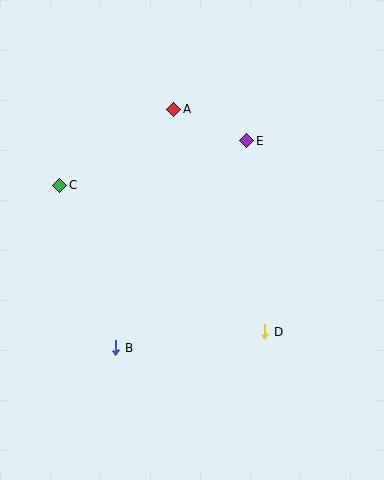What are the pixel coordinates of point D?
Point D is at (265, 332).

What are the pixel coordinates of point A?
Point A is at (174, 109).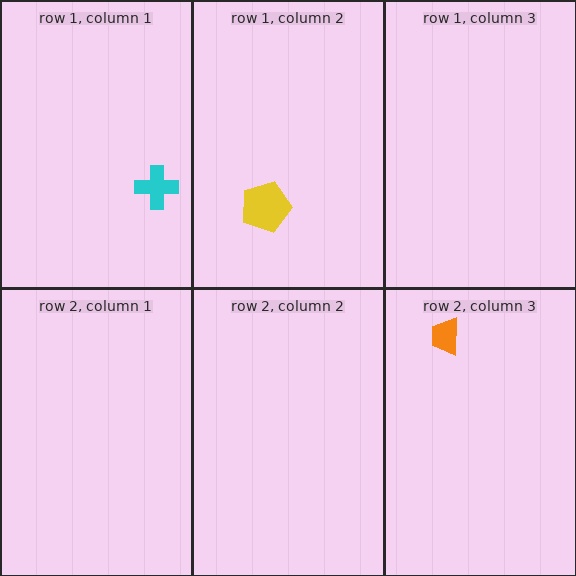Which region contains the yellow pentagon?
The row 1, column 2 region.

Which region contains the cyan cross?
The row 1, column 1 region.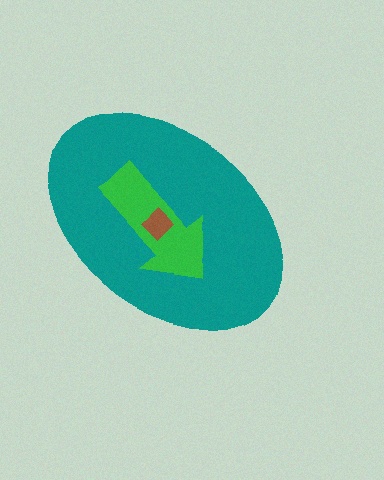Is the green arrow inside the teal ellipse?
Yes.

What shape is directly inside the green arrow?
The brown diamond.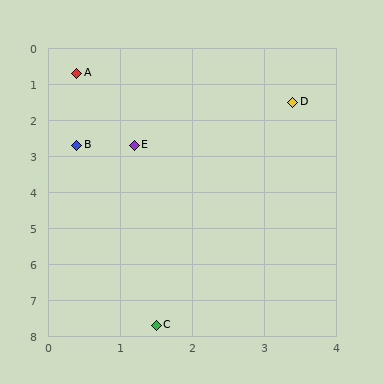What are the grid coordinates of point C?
Point C is at approximately (1.5, 7.7).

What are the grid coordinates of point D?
Point D is at approximately (3.4, 1.5).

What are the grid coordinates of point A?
Point A is at approximately (0.4, 0.7).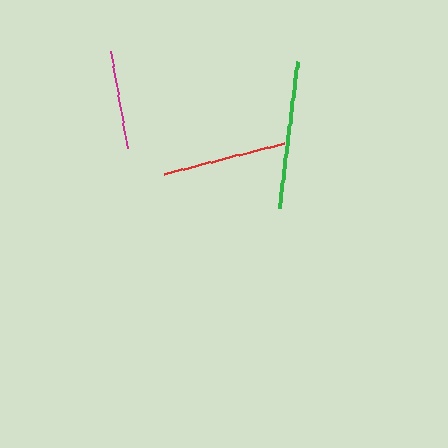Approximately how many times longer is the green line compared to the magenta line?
The green line is approximately 1.5 times the length of the magenta line.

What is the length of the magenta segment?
The magenta segment is approximately 98 pixels long.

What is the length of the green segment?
The green segment is approximately 148 pixels long.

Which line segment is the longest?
The green line is the longest at approximately 148 pixels.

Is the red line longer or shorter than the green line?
The green line is longer than the red line.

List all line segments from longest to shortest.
From longest to shortest: green, red, magenta.